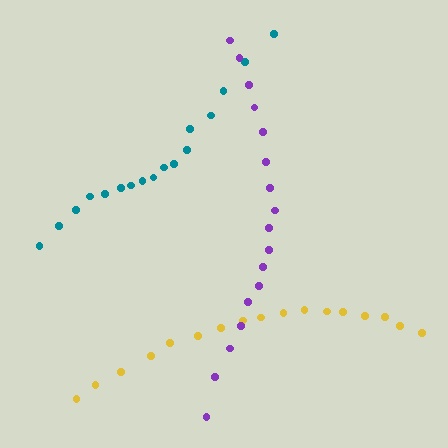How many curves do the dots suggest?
There are 3 distinct paths.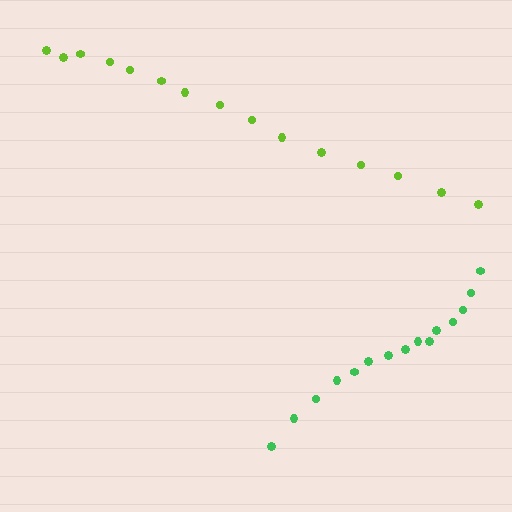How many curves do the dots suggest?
There are 2 distinct paths.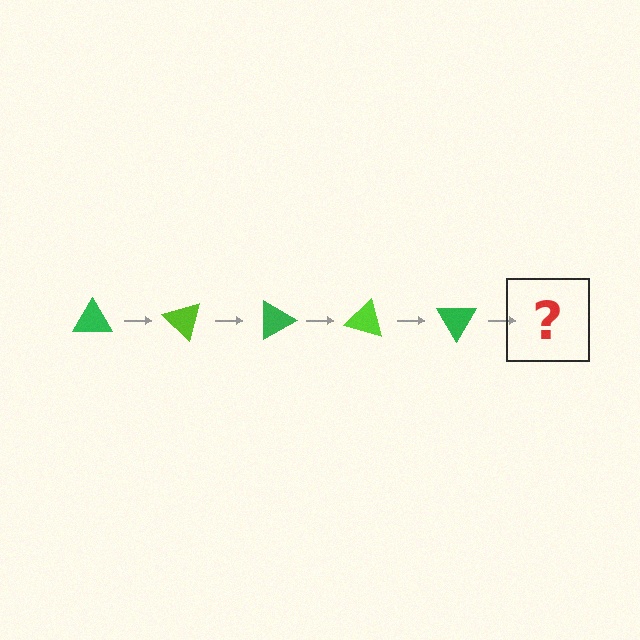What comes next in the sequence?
The next element should be a lime triangle, rotated 225 degrees from the start.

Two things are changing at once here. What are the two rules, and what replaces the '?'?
The two rules are that it rotates 45 degrees each step and the color cycles through green and lime. The '?' should be a lime triangle, rotated 225 degrees from the start.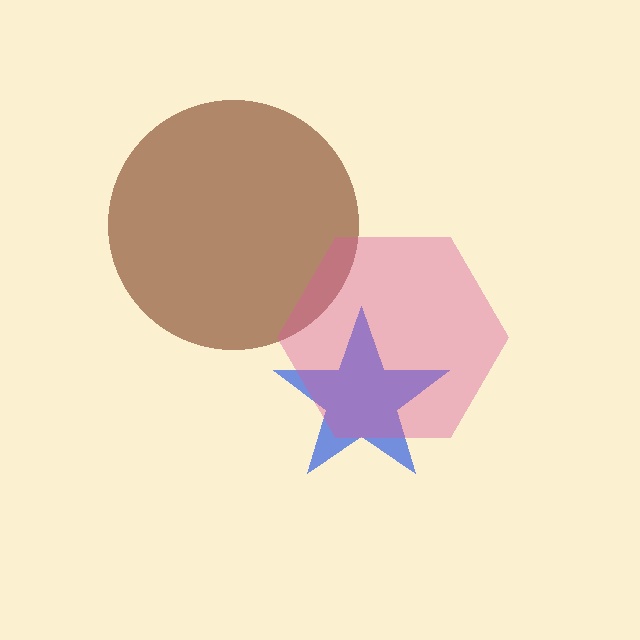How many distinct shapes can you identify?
There are 3 distinct shapes: a blue star, a brown circle, a pink hexagon.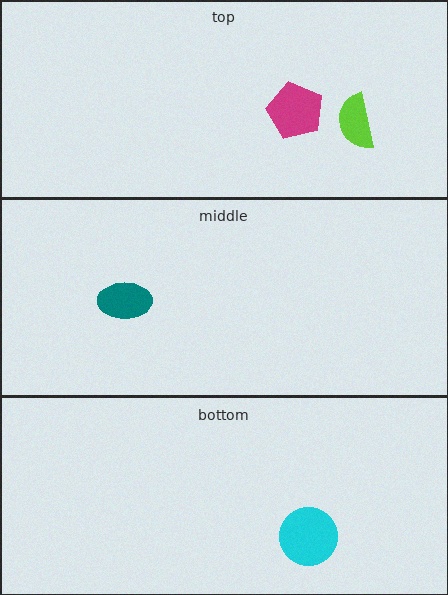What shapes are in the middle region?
The teal ellipse.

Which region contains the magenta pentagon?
The top region.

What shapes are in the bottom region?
The cyan circle.